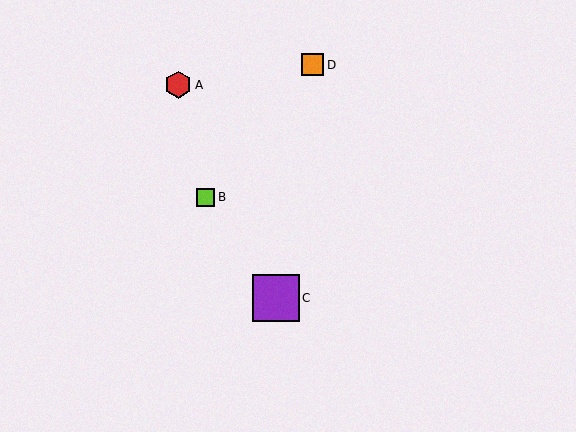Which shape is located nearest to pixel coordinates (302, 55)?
The orange square (labeled D) at (313, 65) is nearest to that location.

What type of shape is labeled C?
Shape C is a purple square.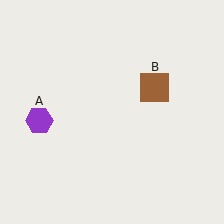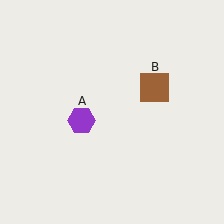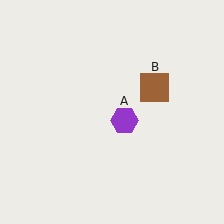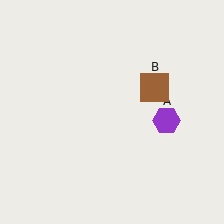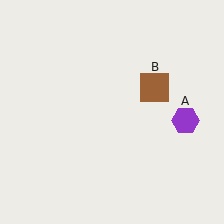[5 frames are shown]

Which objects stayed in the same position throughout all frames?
Brown square (object B) remained stationary.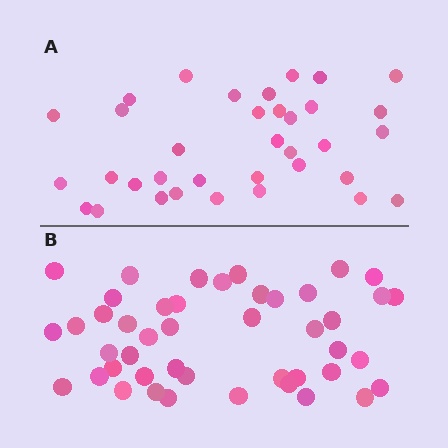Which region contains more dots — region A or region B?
Region B (the bottom region) has more dots.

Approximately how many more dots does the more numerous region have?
Region B has roughly 10 or so more dots than region A.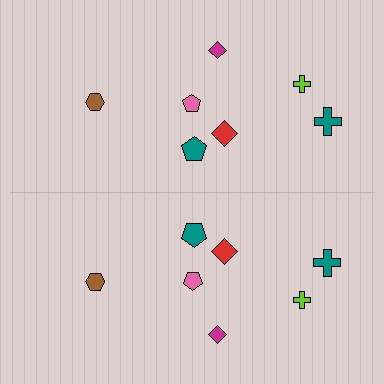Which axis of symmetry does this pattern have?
The pattern has a horizontal axis of symmetry running through the center of the image.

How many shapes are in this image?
There are 14 shapes in this image.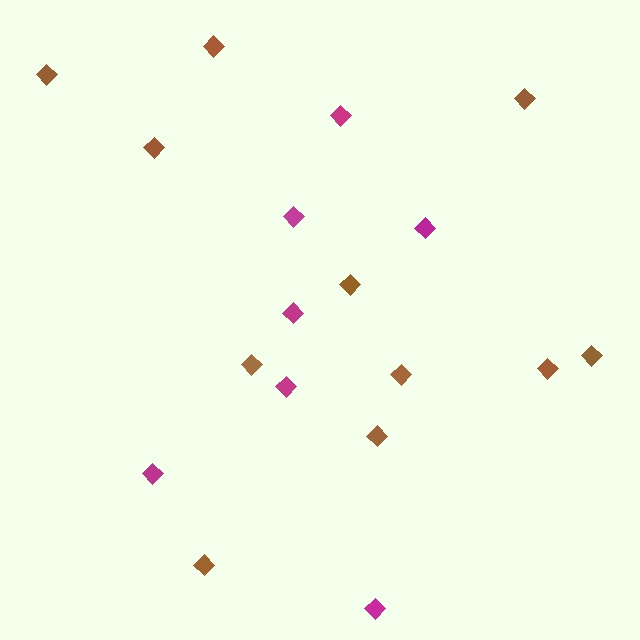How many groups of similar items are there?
There are 2 groups: one group of brown diamonds (11) and one group of magenta diamonds (7).